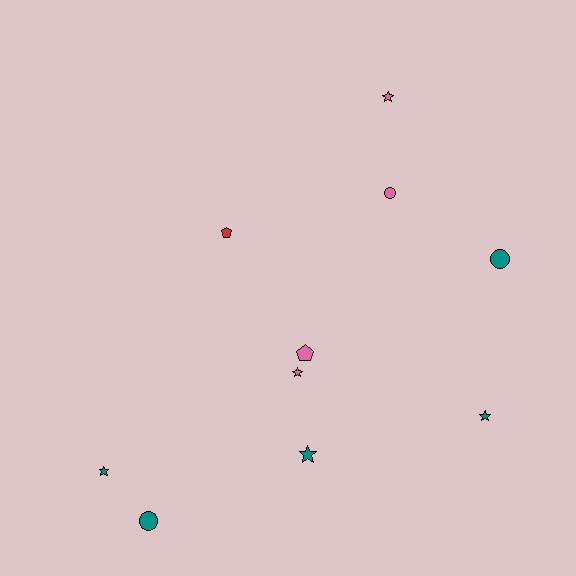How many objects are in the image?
There are 10 objects.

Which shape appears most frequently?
Star, with 5 objects.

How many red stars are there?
There are no red stars.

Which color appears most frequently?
Teal, with 5 objects.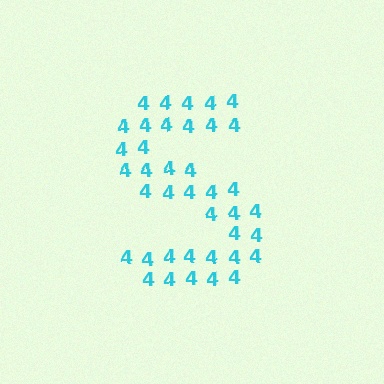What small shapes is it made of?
It is made of small digit 4's.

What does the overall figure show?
The overall figure shows the letter S.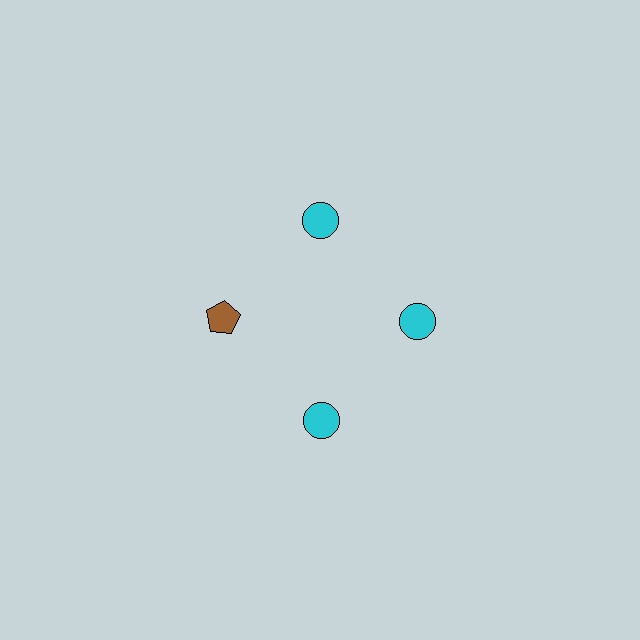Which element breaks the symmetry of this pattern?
The brown pentagon at roughly the 9 o'clock position breaks the symmetry. All other shapes are cyan circles.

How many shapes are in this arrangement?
There are 4 shapes arranged in a ring pattern.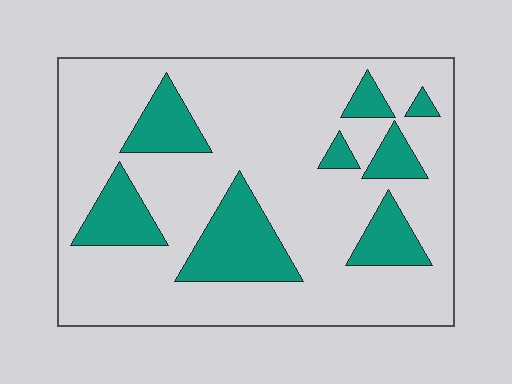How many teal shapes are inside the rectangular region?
8.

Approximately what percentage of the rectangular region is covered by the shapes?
Approximately 20%.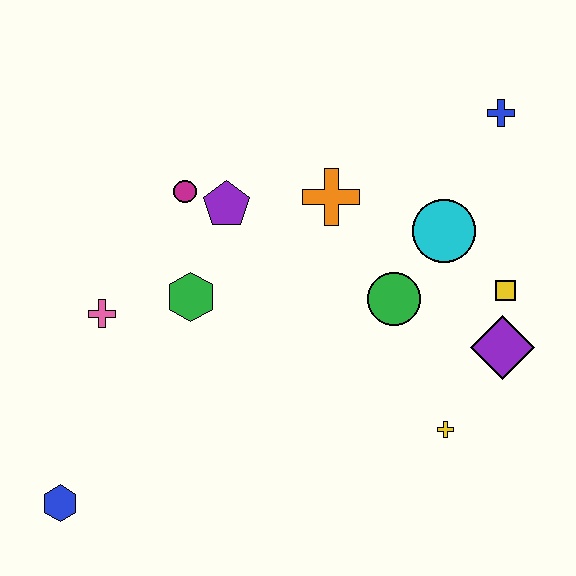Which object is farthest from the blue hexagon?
The blue cross is farthest from the blue hexagon.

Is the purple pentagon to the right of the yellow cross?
No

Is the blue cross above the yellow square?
Yes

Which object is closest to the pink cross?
The green hexagon is closest to the pink cross.